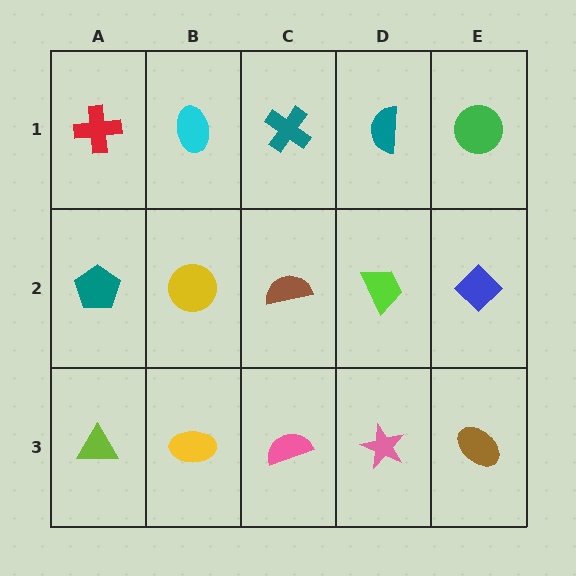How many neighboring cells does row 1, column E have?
2.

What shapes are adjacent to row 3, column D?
A lime trapezoid (row 2, column D), a pink semicircle (row 3, column C), a brown ellipse (row 3, column E).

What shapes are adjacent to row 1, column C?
A brown semicircle (row 2, column C), a cyan ellipse (row 1, column B), a teal semicircle (row 1, column D).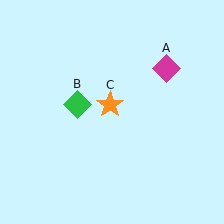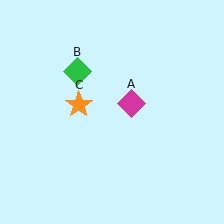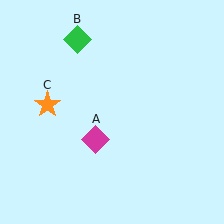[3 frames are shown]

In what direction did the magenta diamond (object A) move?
The magenta diamond (object A) moved down and to the left.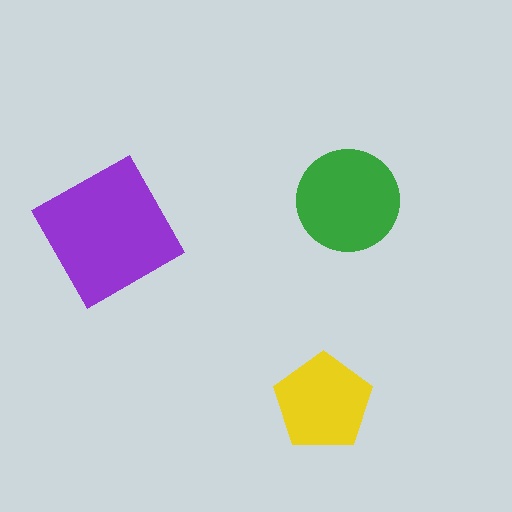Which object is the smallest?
The yellow pentagon.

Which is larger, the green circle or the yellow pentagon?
The green circle.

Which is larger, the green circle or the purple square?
The purple square.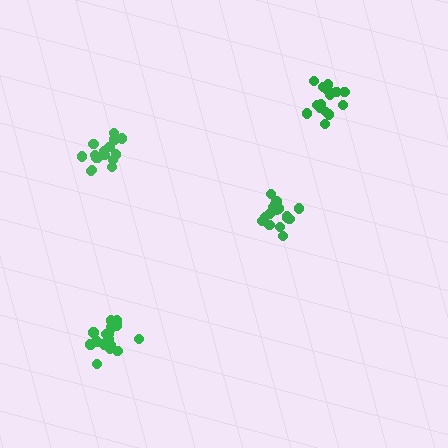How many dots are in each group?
Group 1: 17 dots, Group 2: 17 dots, Group 3: 17 dots, Group 4: 17 dots (68 total).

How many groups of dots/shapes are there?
There are 4 groups.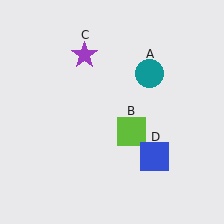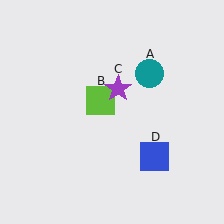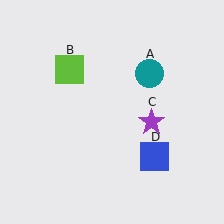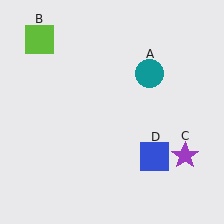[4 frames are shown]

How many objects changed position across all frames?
2 objects changed position: lime square (object B), purple star (object C).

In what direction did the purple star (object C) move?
The purple star (object C) moved down and to the right.